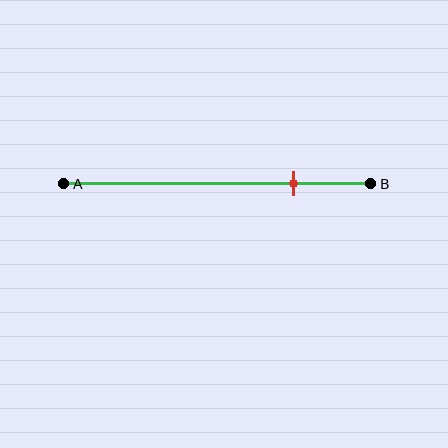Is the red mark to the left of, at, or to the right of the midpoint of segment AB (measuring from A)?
The red mark is to the right of the midpoint of segment AB.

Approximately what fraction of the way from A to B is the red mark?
The red mark is approximately 75% of the way from A to B.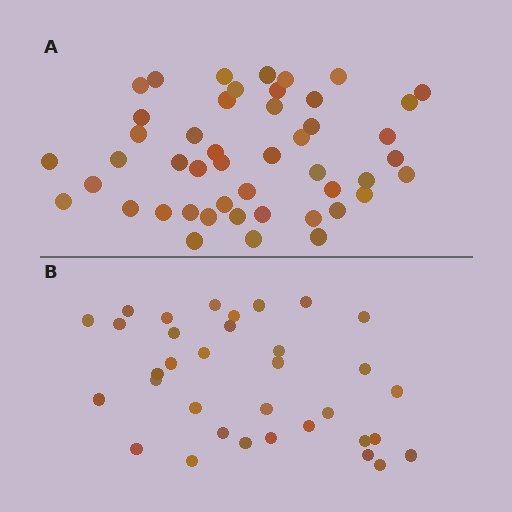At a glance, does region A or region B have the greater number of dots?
Region A (the top region) has more dots.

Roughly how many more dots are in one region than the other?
Region A has approximately 15 more dots than region B.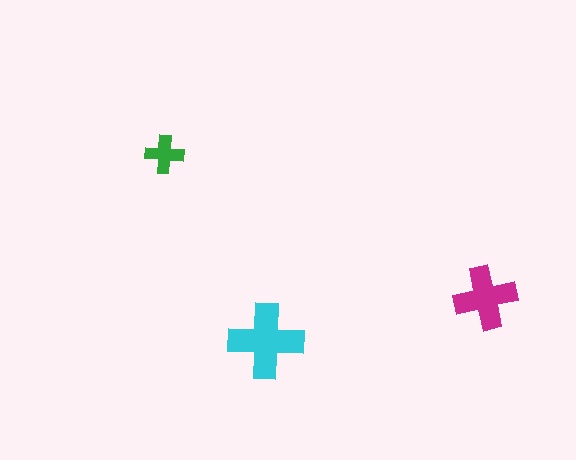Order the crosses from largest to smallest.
the cyan one, the magenta one, the green one.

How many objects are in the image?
There are 3 objects in the image.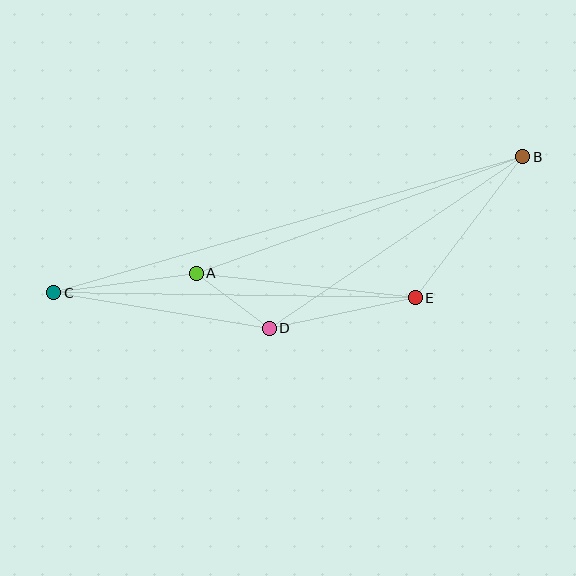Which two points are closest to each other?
Points A and D are closest to each other.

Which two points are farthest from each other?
Points B and C are farthest from each other.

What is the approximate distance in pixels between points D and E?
The distance between D and E is approximately 149 pixels.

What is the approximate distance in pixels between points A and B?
The distance between A and B is approximately 347 pixels.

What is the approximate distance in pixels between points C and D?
The distance between C and D is approximately 219 pixels.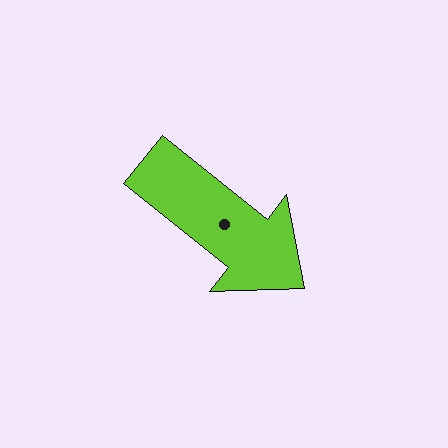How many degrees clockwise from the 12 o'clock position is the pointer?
Approximately 129 degrees.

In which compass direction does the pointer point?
Southeast.